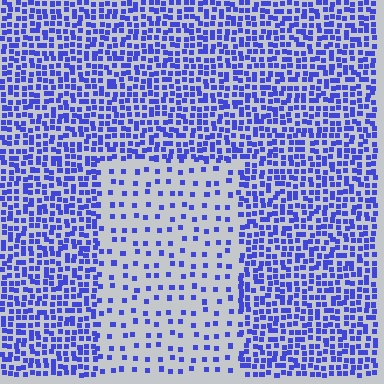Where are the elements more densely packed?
The elements are more densely packed outside the rectangle boundary.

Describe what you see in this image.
The image contains small blue elements arranged at two different densities. A rectangle-shaped region is visible where the elements are less densely packed than the surrounding area.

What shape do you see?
I see a rectangle.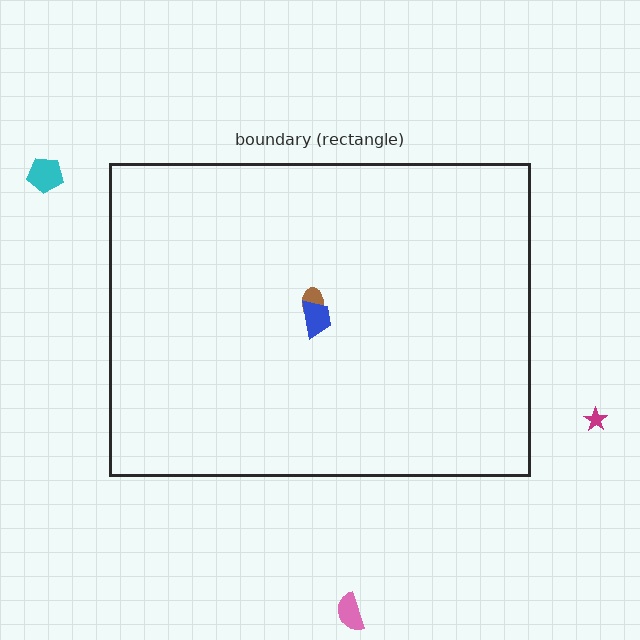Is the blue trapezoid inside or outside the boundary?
Inside.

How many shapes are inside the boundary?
2 inside, 3 outside.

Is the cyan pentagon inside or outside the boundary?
Outside.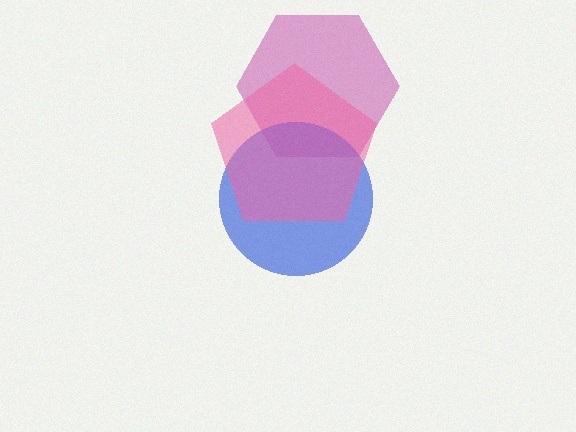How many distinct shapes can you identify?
There are 3 distinct shapes: a magenta hexagon, a blue circle, a pink pentagon.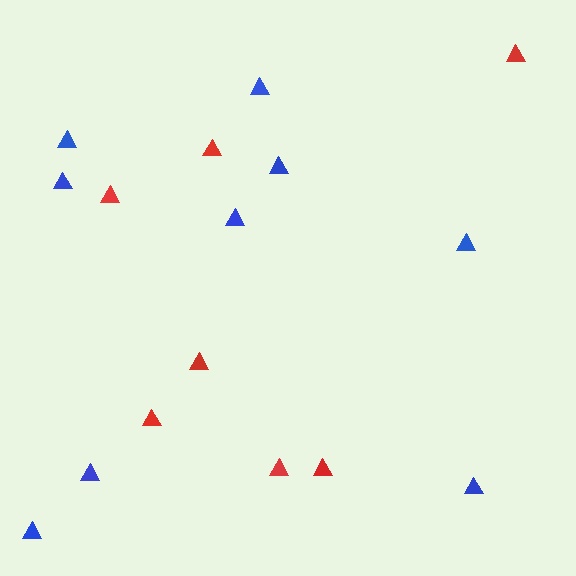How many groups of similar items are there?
There are 2 groups: one group of red triangles (7) and one group of blue triangles (9).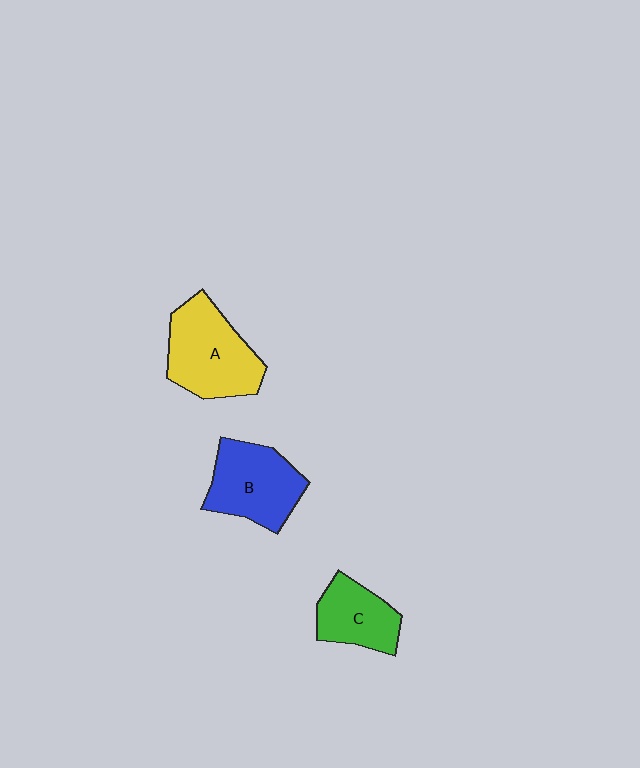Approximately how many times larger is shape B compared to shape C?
Approximately 1.3 times.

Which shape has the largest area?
Shape A (yellow).